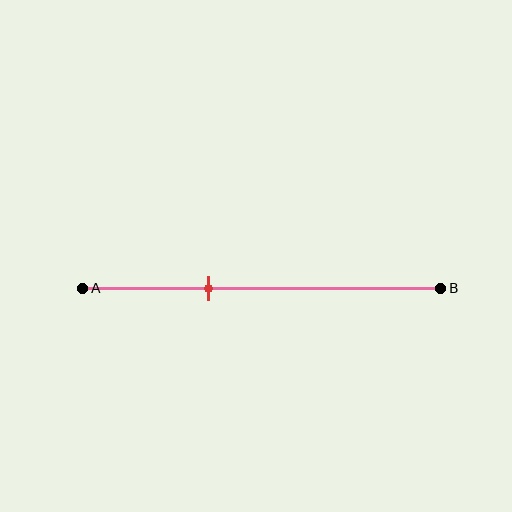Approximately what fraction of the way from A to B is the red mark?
The red mark is approximately 35% of the way from A to B.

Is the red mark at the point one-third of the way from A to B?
Yes, the mark is approximately at the one-third point.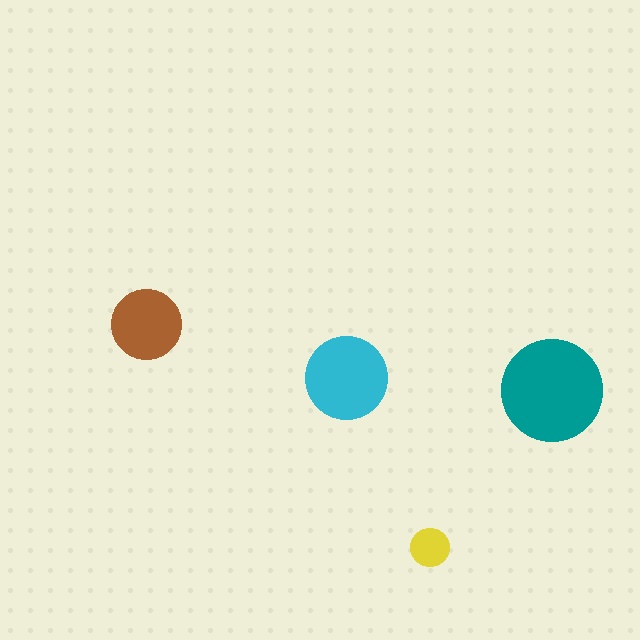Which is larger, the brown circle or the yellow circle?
The brown one.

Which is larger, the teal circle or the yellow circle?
The teal one.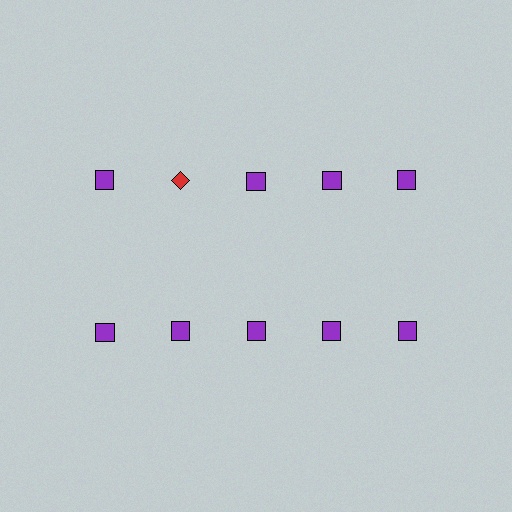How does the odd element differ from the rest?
It differs in both color (red instead of purple) and shape (diamond instead of square).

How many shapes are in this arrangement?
There are 10 shapes arranged in a grid pattern.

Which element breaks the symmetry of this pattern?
The red diamond in the top row, second from left column breaks the symmetry. All other shapes are purple squares.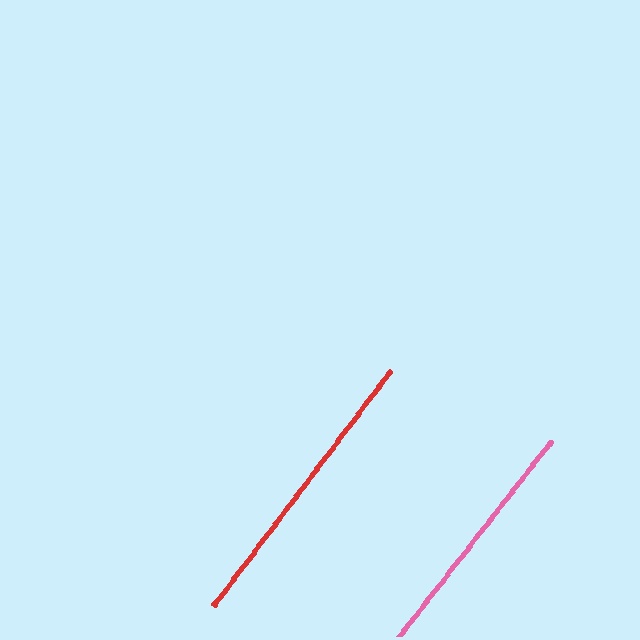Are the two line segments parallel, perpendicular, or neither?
Parallel — their directions differ by only 0.9°.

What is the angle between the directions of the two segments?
Approximately 1 degree.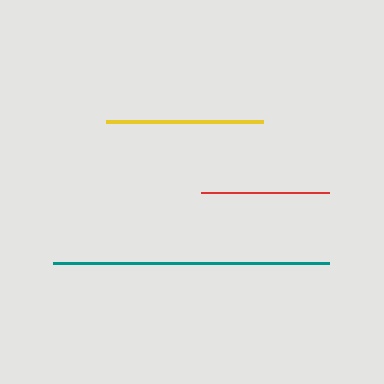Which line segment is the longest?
The teal line is the longest at approximately 276 pixels.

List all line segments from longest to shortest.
From longest to shortest: teal, yellow, red.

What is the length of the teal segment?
The teal segment is approximately 276 pixels long.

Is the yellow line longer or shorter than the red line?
The yellow line is longer than the red line.